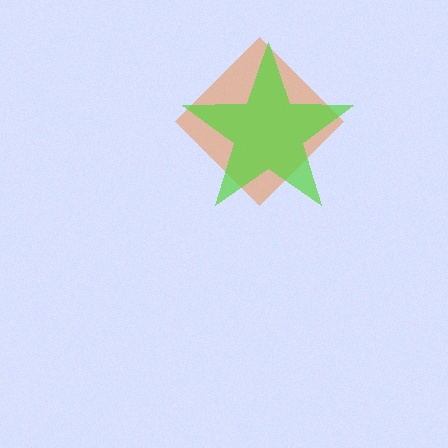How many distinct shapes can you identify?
There are 2 distinct shapes: an orange diamond, a lime star.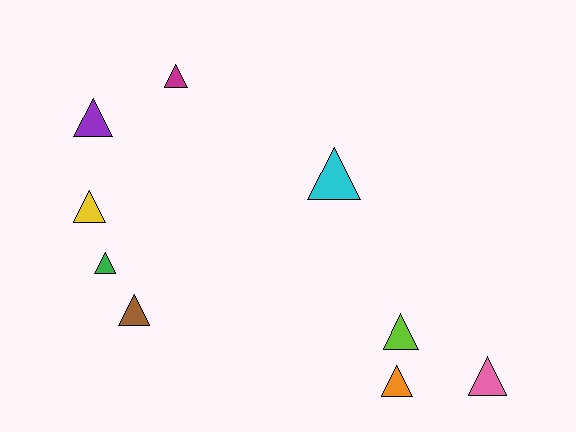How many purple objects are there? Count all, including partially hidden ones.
There is 1 purple object.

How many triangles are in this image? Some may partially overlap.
There are 9 triangles.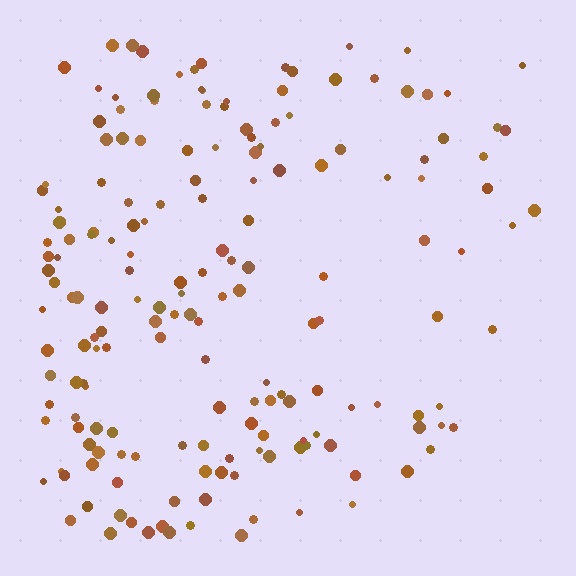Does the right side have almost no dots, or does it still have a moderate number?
Still a moderate number, just noticeably fewer than the left.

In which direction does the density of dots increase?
From right to left, with the left side densest.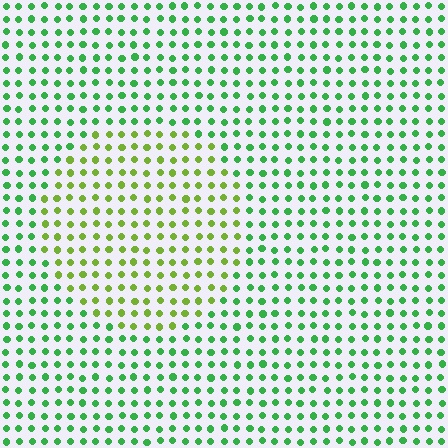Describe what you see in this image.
The image is filled with small green elements in a uniform arrangement. A circle-shaped region is visible where the elements are tinted to a slightly different hue, forming a subtle color boundary.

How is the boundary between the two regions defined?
The boundary is defined purely by a slight shift in hue (about 40 degrees). Spacing, size, and orientation are identical on both sides.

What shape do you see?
I see a circle.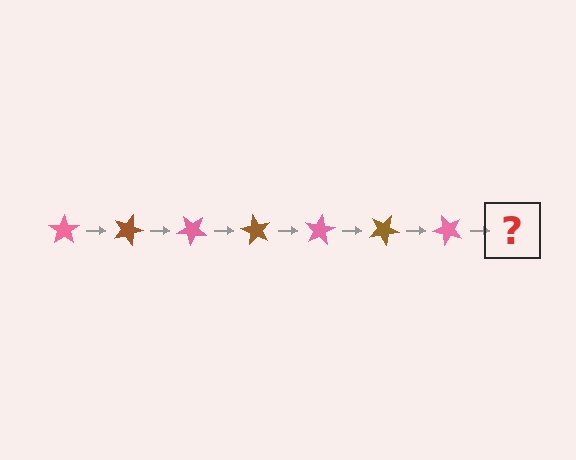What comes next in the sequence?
The next element should be a brown star, rotated 140 degrees from the start.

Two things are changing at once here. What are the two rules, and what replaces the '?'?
The two rules are that it rotates 20 degrees each step and the color cycles through pink and brown. The '?' should be a brown star, rotated 140 degrees from the start.